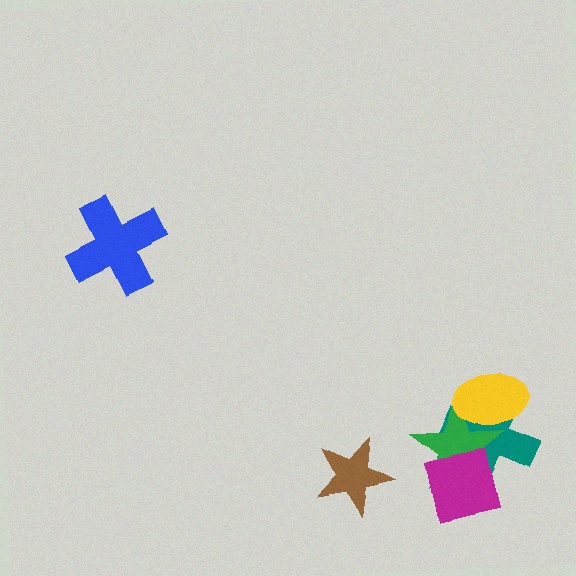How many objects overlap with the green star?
3 objects overlap with the green star.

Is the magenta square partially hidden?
No, no other shape covers it.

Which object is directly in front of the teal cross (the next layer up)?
The green star is directly in front of the teal cross.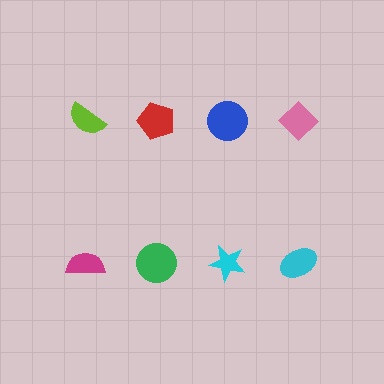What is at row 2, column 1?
A magenta semicircle.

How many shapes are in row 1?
4 shapes.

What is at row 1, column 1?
A lime semicircle.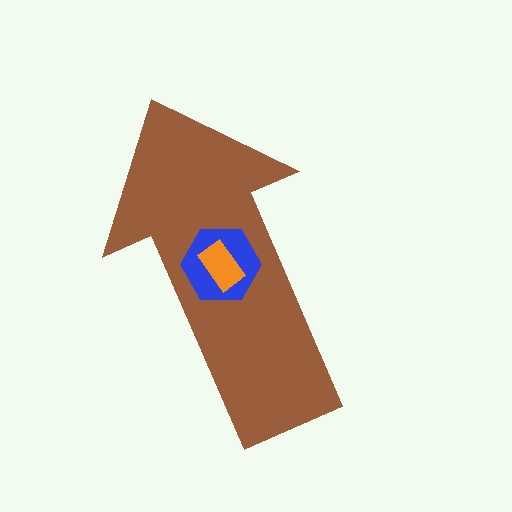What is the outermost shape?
The brown arrow.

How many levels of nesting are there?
3.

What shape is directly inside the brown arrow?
The blue hexagon.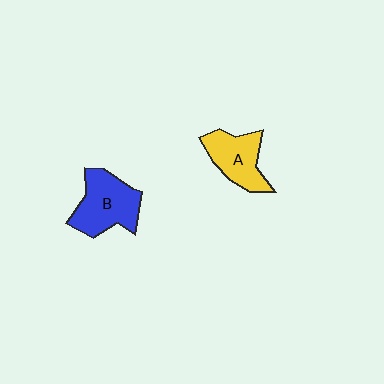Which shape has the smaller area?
Shape A (yellow).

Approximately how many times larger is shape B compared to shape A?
Approximately 1.2 times.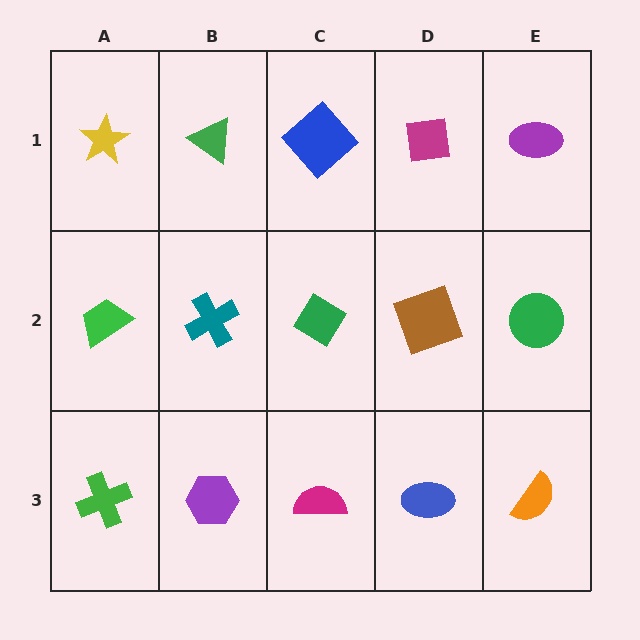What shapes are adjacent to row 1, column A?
A green trapezoid (row 2, column A), a green triangle (row 1, column B).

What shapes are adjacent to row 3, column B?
A teal cross (row 2, column B), a green cross (row 3, column A), a magenta semicircle (row 3, column C).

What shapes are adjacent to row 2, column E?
A purple ellipse (row 1, column E), an orange semicircle (row 3, column E), a brown square (row 2, column D).